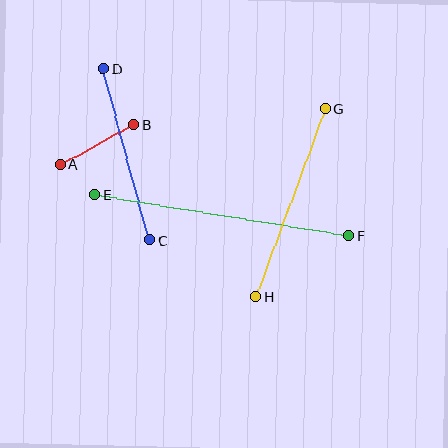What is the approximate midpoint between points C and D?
The midpoint is at approximately (127, 154) pixels.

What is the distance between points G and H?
The distance is approximately 200 pixels.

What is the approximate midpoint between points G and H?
The midpoint is at approximately (291, 202) pixels.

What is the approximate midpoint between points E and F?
The midpoint is at approximately (222, 215) pixels.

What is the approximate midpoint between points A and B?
The midpoint is at approximately (97, 145) pixels.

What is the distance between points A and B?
The distance is approximately 84 pixels.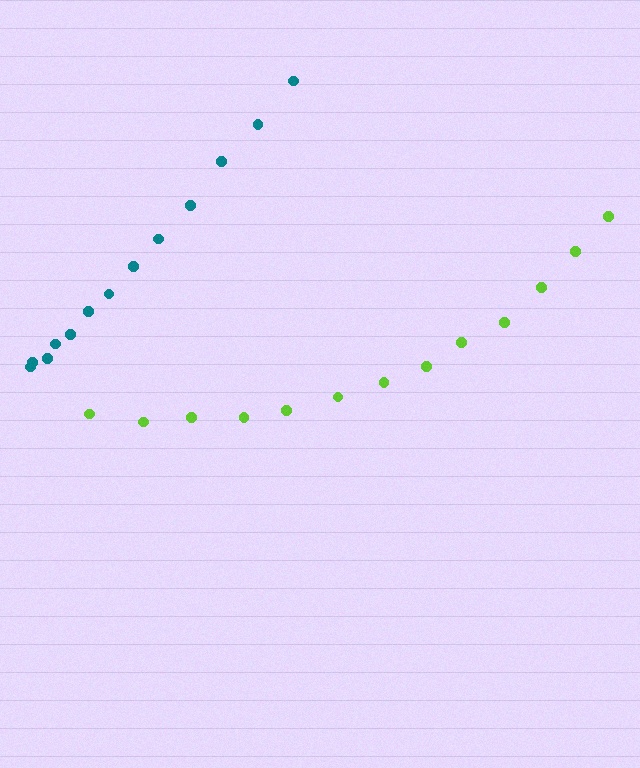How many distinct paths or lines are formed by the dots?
There are 2 distinct paths.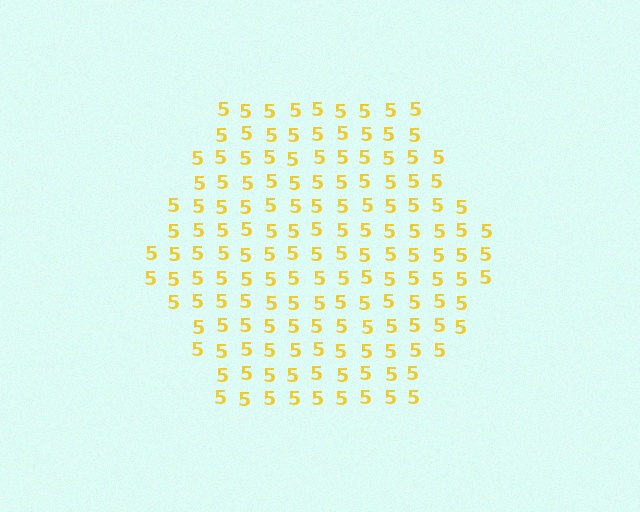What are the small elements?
The small elements are digit 5's.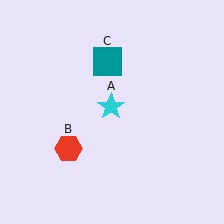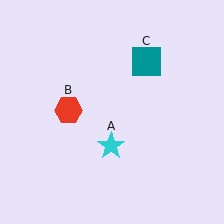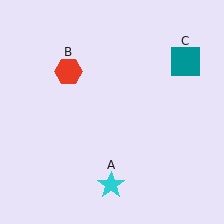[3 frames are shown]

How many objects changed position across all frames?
3 objects changed position: cyan star (object A), red hexagon (object B), teal square (object C).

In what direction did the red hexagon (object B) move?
The red hexagon (object B) moved up.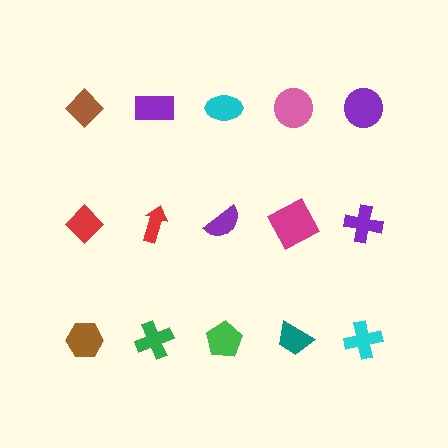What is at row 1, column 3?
A cyan ellipse.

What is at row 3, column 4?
A teal trapezoid.